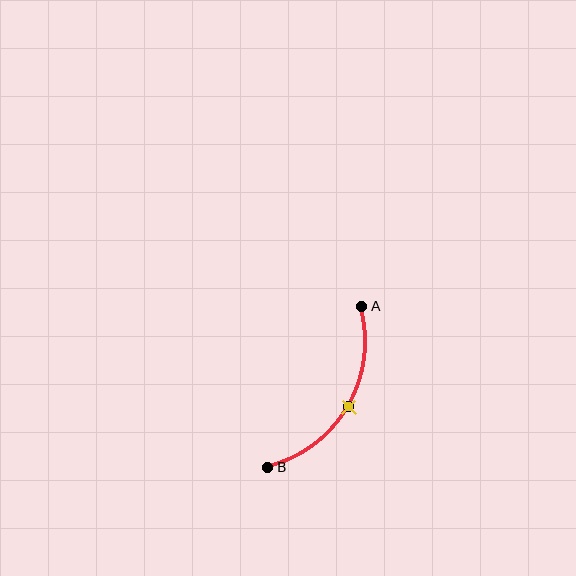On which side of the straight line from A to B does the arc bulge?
The arc bulges to the right of the straight line connecting A and B.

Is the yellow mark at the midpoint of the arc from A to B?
Yes. The yellow mark lies on the arc at equal arc-length from both A and B — it is the arc midpoint.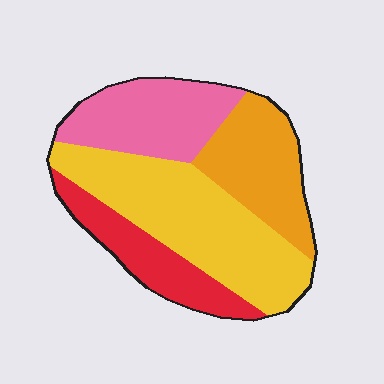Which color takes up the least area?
Red, at roughly 15%.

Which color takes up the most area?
Yellow, at roughly 40%.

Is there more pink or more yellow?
Yellow.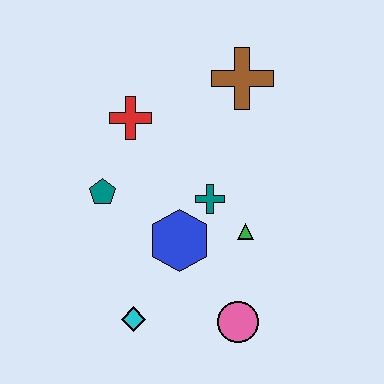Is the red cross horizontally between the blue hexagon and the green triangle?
No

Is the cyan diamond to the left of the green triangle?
Yes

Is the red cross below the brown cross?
Yes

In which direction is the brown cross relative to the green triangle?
The brown cross is above the green triangle.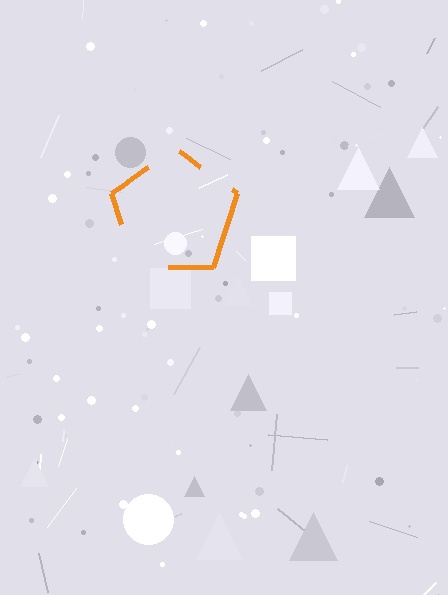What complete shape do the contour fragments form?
The contour fragments form a pentagon.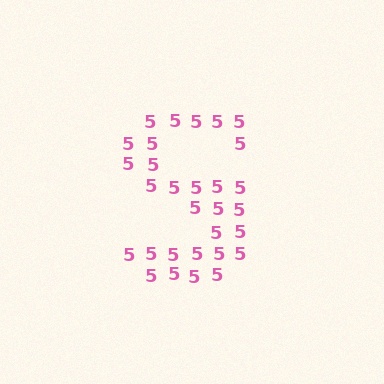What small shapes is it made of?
It is made of small digit 5's.